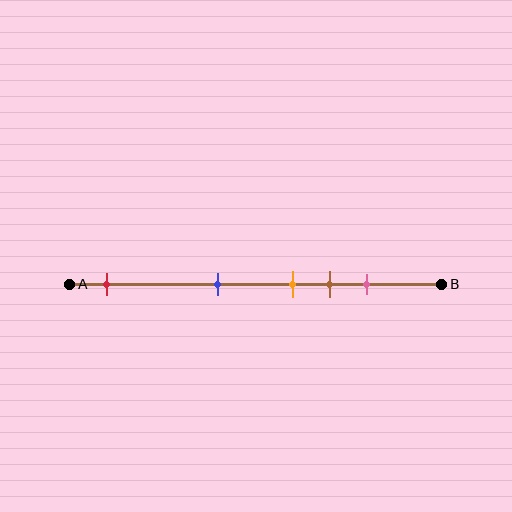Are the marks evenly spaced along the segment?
No, the marks are not evenly spaced.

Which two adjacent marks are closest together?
The orange and brown marks are the closest adjacent pair.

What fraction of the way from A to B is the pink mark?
The pink mark is approximately 80% (0.8) of the way from A to B.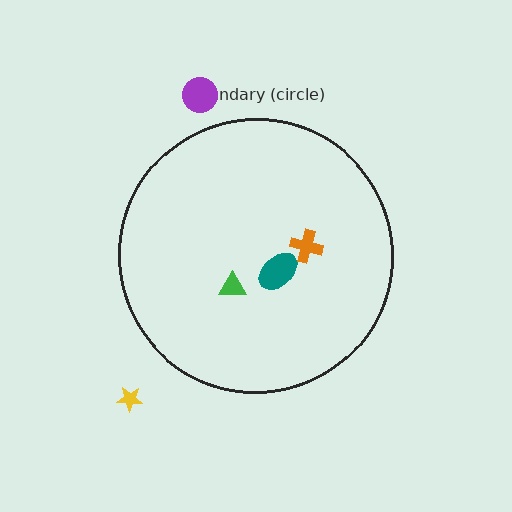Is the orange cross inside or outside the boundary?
Inside.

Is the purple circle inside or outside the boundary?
Outside.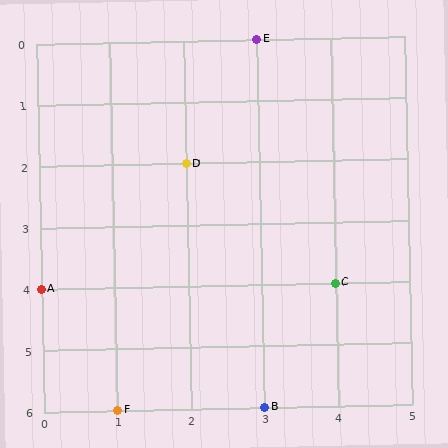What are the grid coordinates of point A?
Point A is at grid coordinates (0, 4).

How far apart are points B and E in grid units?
Points B and E are 6 rows apart.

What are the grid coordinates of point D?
Point D is at grid coordinates (2, 2).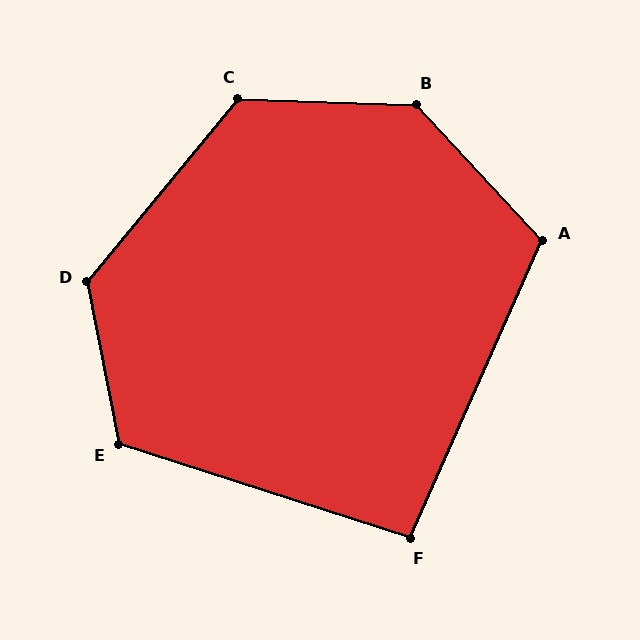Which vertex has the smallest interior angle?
F, at approximately 96 degrees.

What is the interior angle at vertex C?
Approximately 128 degrees (obtuse).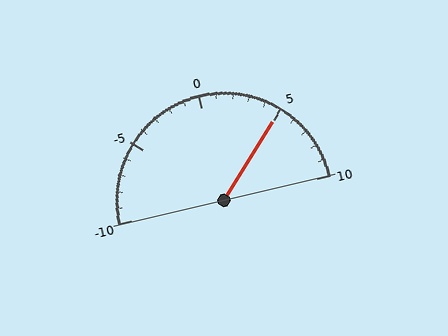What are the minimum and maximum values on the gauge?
The gauge ranges from -10 to 10.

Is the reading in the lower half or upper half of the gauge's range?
The reading is in the upper half of the range (-10 to 10).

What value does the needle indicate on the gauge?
The needle indicates approximately 5.